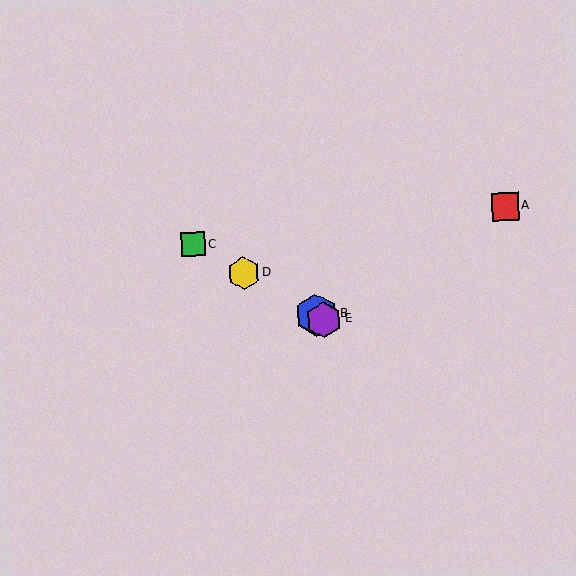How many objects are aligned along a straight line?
4 objects (B, C, D, E) are aligned along a straight line.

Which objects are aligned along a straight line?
Objects B, C, D, E are aligned along a straight line.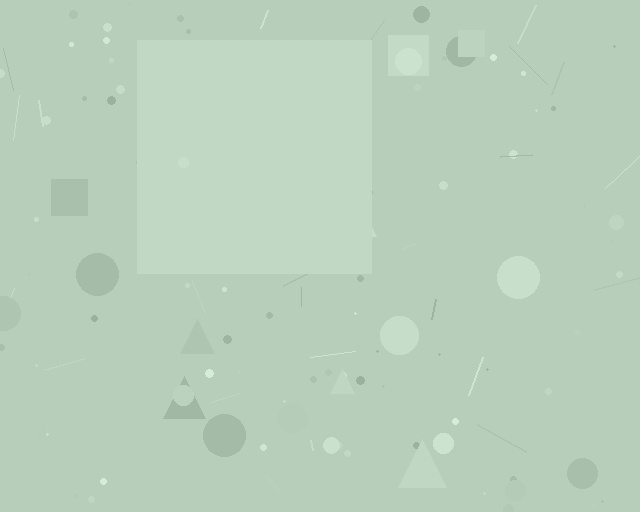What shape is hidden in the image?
A square is hidden in the image.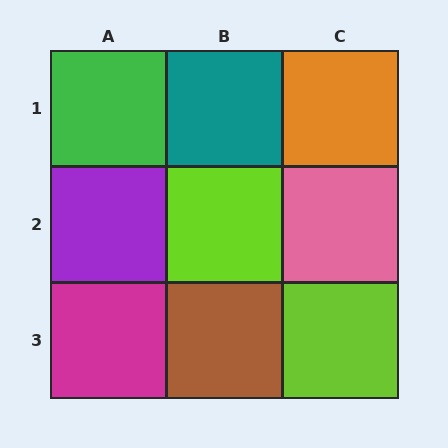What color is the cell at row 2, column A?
Purple.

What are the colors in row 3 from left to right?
Magenta, brown, lime.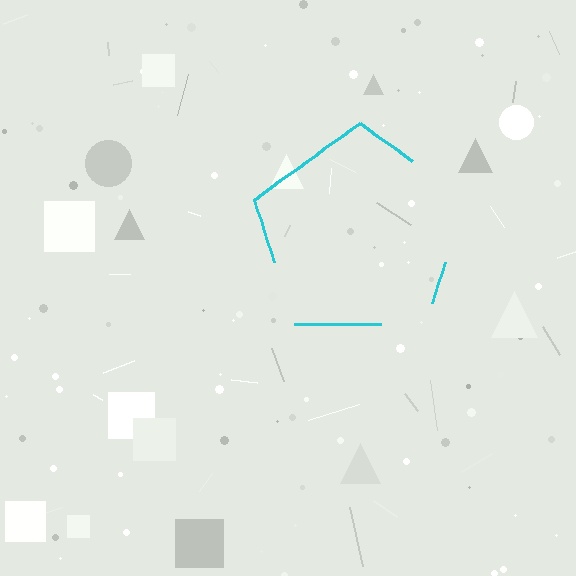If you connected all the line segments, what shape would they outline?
They would outline a pentagon.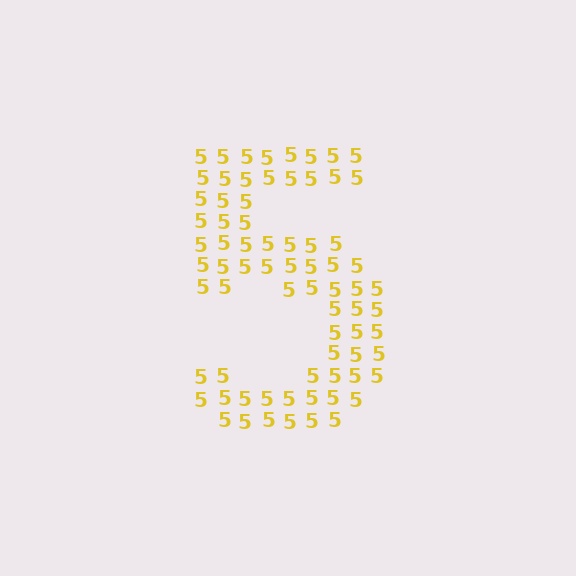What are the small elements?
The small elements are digit 5's.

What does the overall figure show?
The overall figure shows the digit 5.